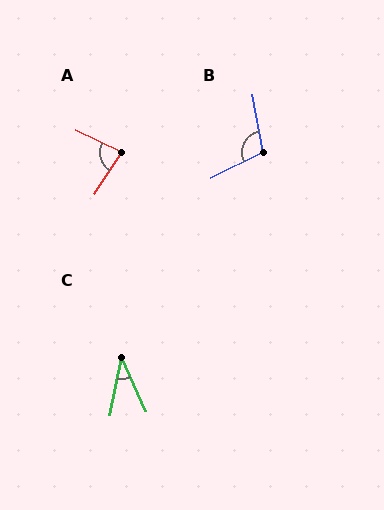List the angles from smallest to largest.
C (35°), A (83°), B (107°).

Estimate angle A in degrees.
Approximately 83 degrees.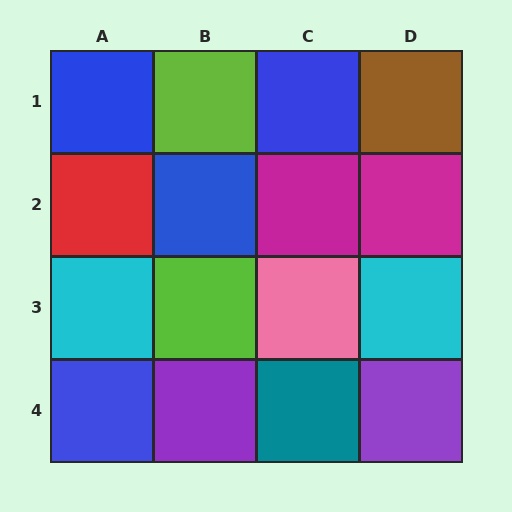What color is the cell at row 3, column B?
Lime.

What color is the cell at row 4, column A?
Blue.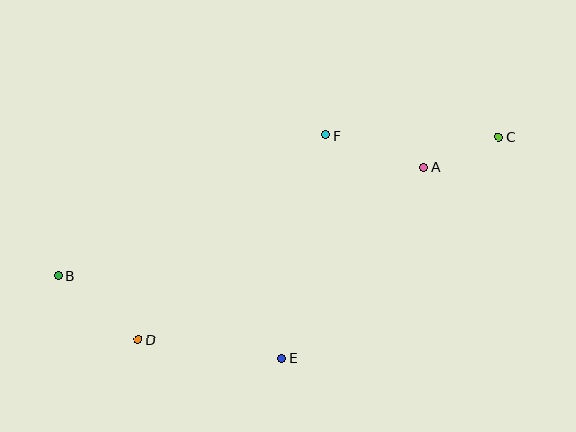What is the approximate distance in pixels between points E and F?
The distance between E and F is approximately 227 pixels.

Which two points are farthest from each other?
Points B and C are farthest from each other.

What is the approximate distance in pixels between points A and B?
The distance between A and B is approximately 381 pixels.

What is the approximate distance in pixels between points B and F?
The distance between B and F is approximately 302 pixels.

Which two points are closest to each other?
Points A and C are closest to each other.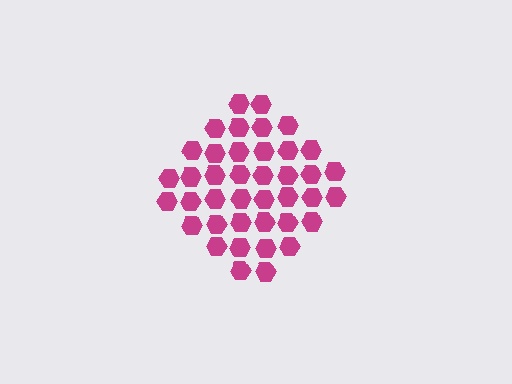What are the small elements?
The small elements are hexagons.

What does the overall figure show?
The overall figure shows a diamond.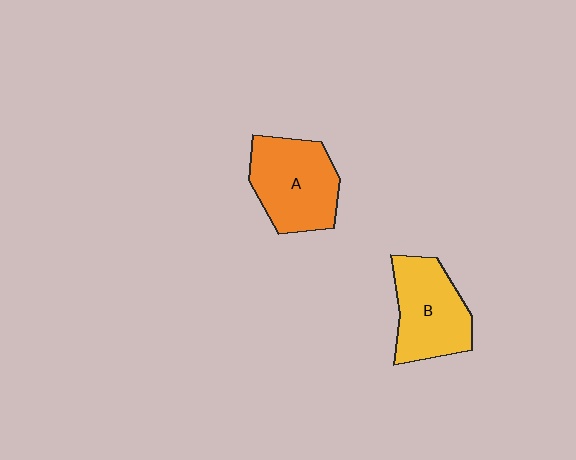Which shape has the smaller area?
Shape B (yellow).